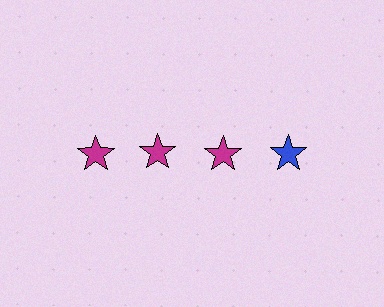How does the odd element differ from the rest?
It has a different color: blue instead of magenta.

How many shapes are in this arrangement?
There are 4 shapes arranged in a grid pattern.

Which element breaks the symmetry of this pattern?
The blue star in the top row, second from right column breaks the symmetry. All other shapes are magenta stars.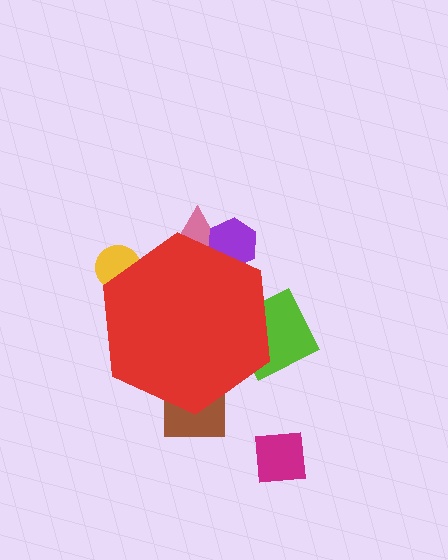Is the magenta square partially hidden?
No, the magenta square is fully visible.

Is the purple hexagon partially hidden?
Yes, the purple hexagon is partially hidden behind the red hexagon.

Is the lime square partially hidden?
Yes, the lime square is partially hidden behind the red hexagon.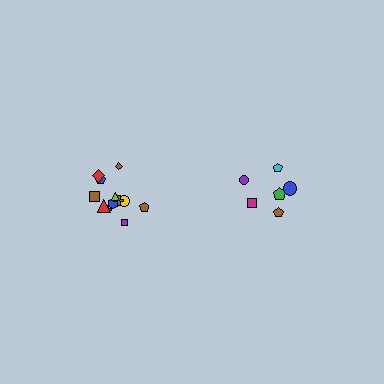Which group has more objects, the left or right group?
The left group.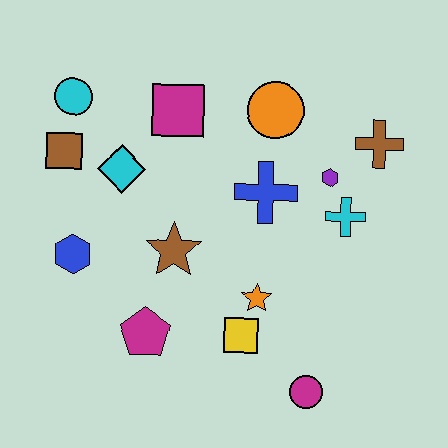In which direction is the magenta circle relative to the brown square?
The magenta circle is to the right of the brown square.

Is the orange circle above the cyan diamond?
Yes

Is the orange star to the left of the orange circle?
Yes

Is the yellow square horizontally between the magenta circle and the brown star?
Yes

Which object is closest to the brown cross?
The purple hexagon is closest to the brown cross.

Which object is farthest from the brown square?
The magenta circle is farthest from the brown square.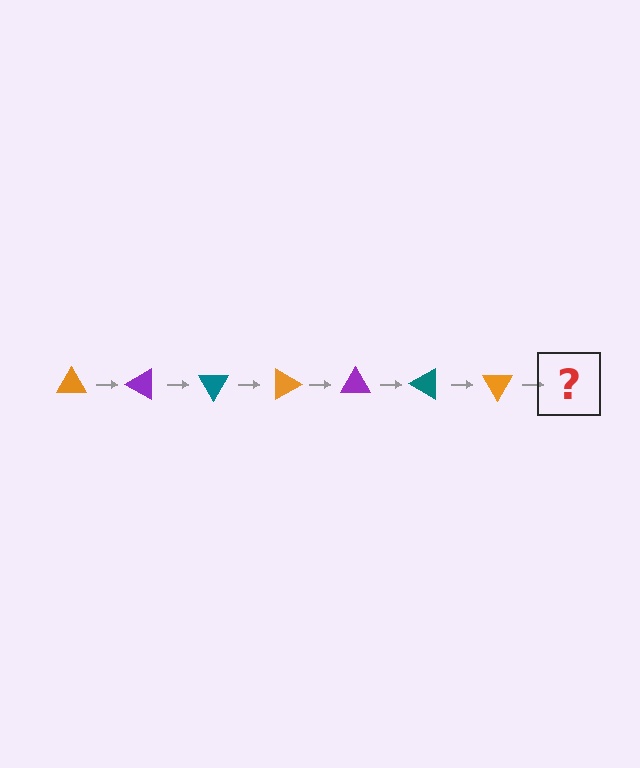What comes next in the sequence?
The next element should be a purple triangle, rotated 210 degrees from the start.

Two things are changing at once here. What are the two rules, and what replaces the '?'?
The two rules are that it rotates 30 degrees each step and the color cycles through orange, purple, and teal. The '?' should be a purple triangle, rotated 210 degrees from the start.